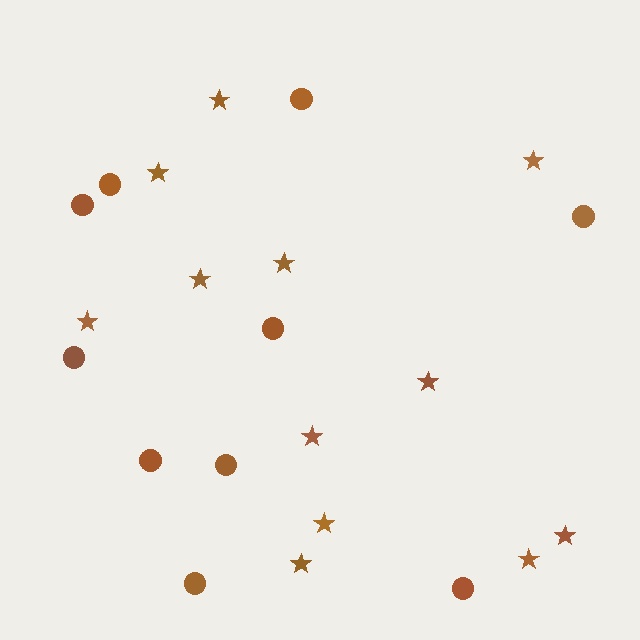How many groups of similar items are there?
There are 2 groups: one group of circles (10) and one group of stars (12).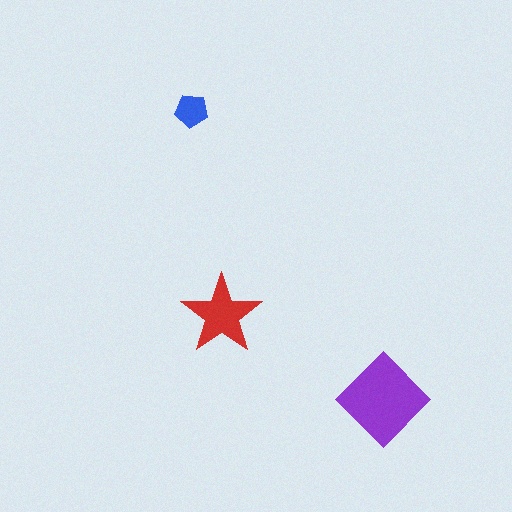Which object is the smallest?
The blue pentagon.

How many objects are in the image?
There are 3 objects in the image.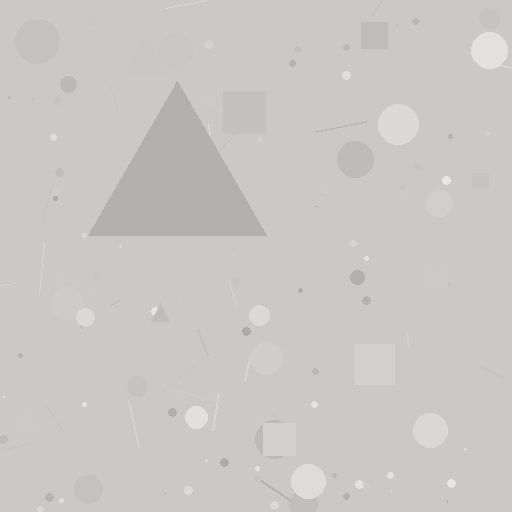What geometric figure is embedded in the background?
A triangle is embedded in the background.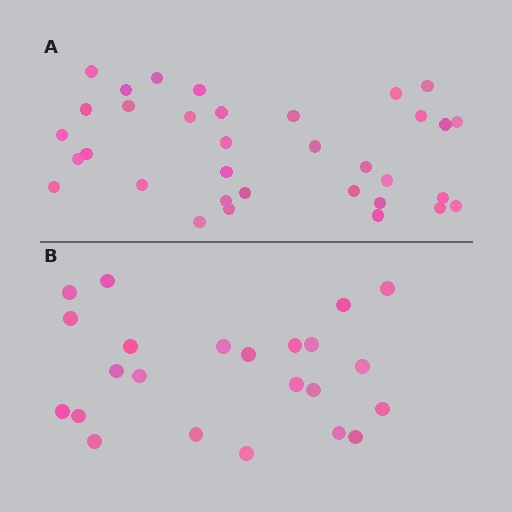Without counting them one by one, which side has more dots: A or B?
Region A (the top region) has more dots.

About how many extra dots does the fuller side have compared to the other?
Region A has roughly 12 or so more dots than region B.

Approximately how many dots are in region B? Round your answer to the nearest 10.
About 20 dots. (The exact count is 23, which rounds to 20.)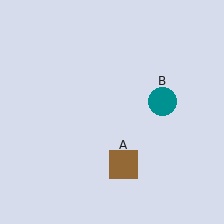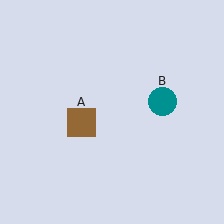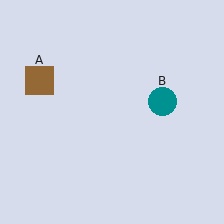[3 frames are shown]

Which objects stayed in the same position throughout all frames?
Teal circle (object B) remained stationary.